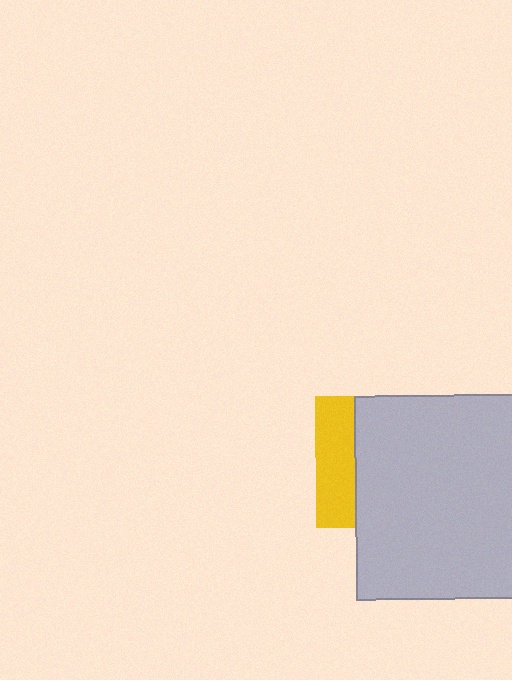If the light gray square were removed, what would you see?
You would see the complete yellow square.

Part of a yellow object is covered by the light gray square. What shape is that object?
It is a square.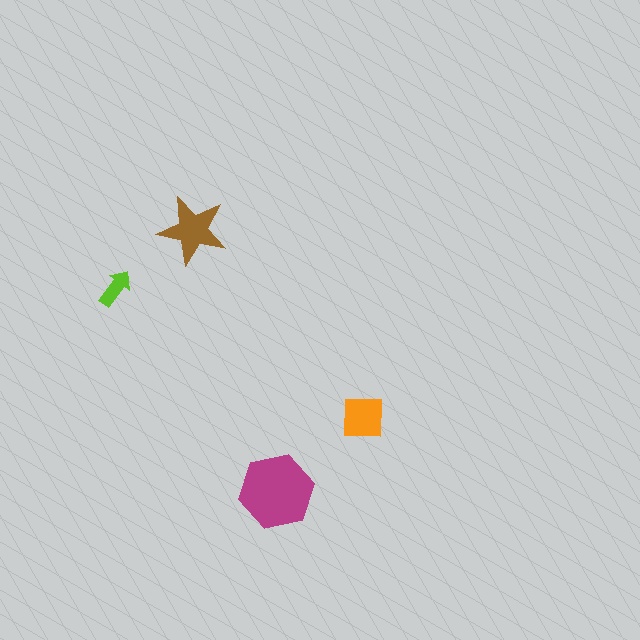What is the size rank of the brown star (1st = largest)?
2nd.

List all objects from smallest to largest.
The lime arrow, the orange square, the brown star, the magenta hexagon.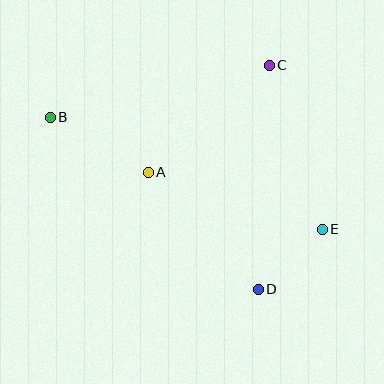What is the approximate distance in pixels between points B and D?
The distance between B and D is approximately 270 pixels.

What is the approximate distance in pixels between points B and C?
The distance between B and C is approximately 225 pixels.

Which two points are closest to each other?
Points D and E are closest to each other.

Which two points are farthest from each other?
Points B and E are farthest from each other.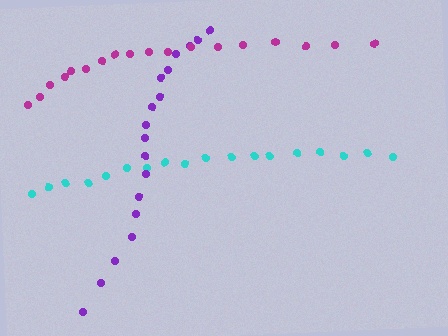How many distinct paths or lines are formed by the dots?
There are 3 distinct paths.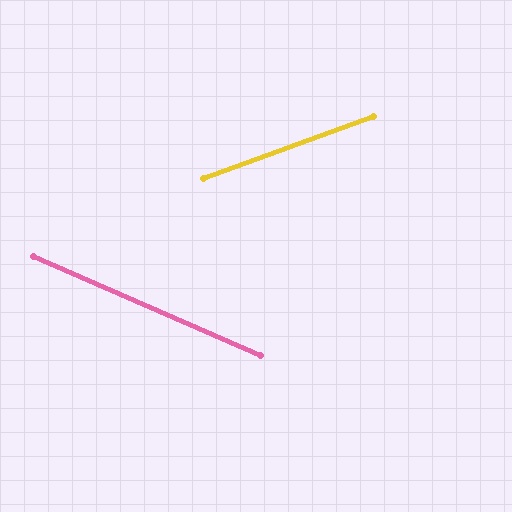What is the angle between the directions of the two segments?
Approximately 44 degrees.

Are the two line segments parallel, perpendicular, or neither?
Neither parallel nor perpendicular — they differ by about 44°.